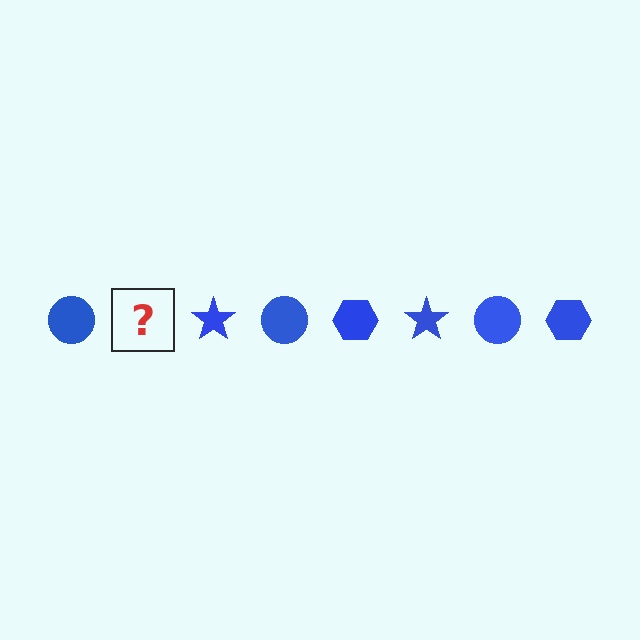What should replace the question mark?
The question mark should be replaced with a blue hexagon.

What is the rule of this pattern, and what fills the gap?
The rule is that the pattern cycles through circle, hexagon, star shapes in blue. The gap should be filled with a blue hexagon.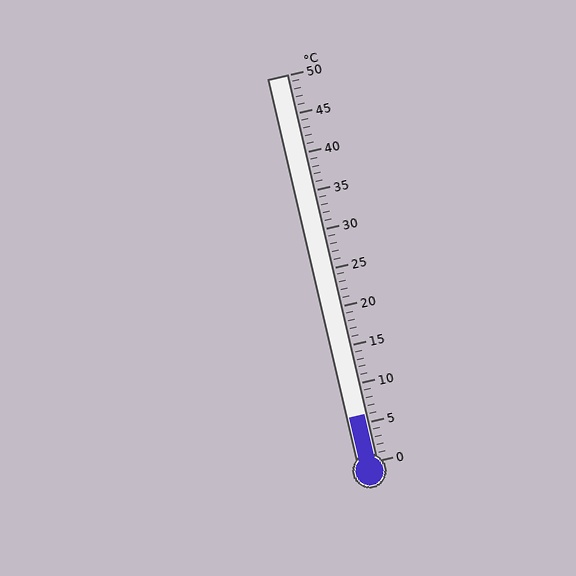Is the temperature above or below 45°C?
The temperature is below 45°C.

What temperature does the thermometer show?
The thermometer shows approximately 6°C.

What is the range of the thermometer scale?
The thermometer scale ranges from 0°C to 50°C.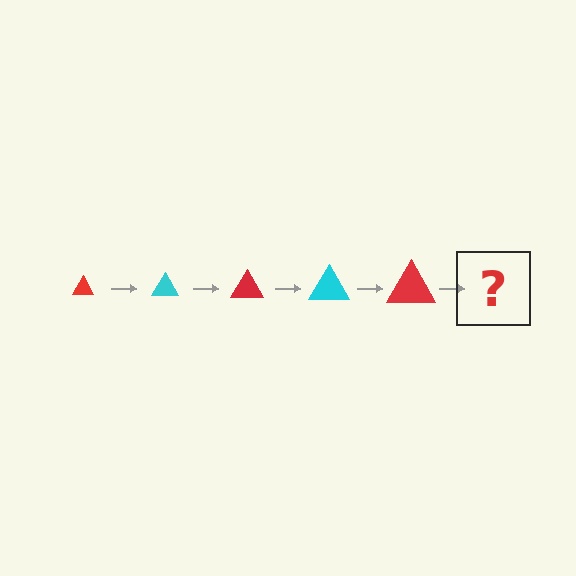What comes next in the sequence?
The next element should be a cyan triangle, larger than the previous one.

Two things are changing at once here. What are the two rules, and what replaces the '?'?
The two rules are that the triangle grows larger each step and the color cycles through red and cyan. The '?' should be a cyan triangle, larger than the previous one.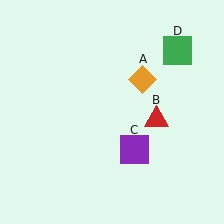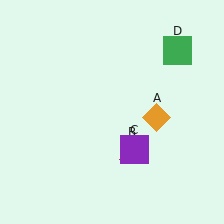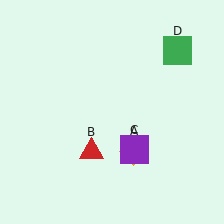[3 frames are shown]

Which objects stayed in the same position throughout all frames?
Purple square (object C) and green square (object D) remained stationary.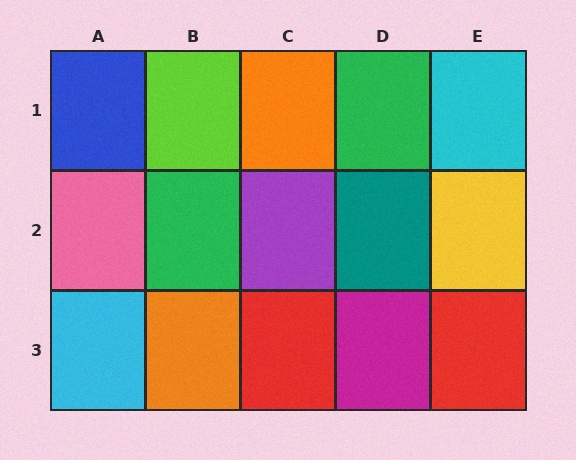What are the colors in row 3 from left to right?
Cyan, orange, red, magenta, red.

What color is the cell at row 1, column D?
Green.